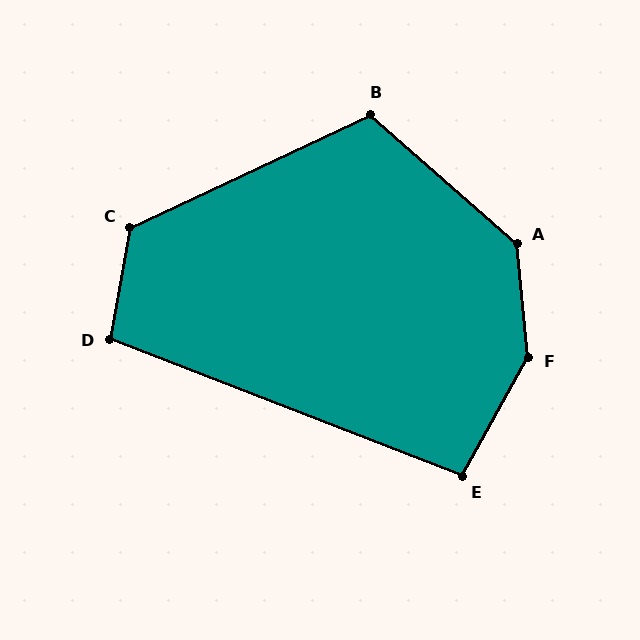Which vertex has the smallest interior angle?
E, at approximately 98 degrees.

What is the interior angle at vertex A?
Approximately 137 degrees (obtuse).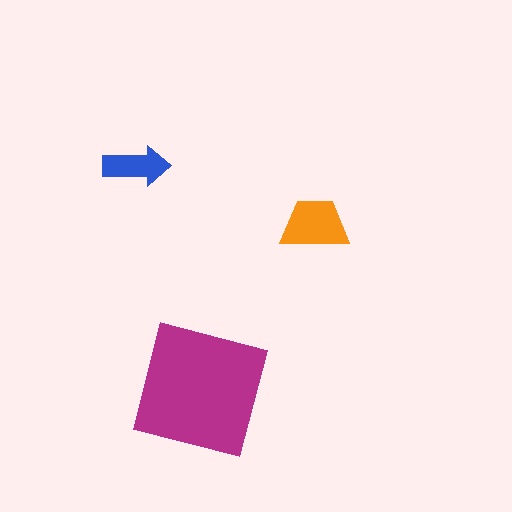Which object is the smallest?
The blue arrow.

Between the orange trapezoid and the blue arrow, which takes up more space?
The orange trapezoid.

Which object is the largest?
The magenta square.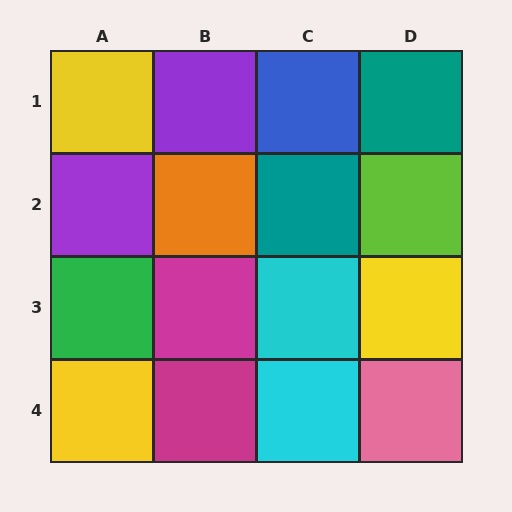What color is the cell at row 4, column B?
Magenta.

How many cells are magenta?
2 cells are magenta.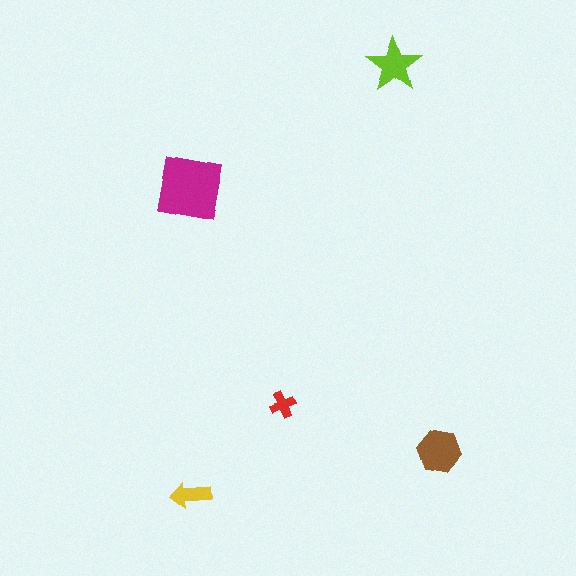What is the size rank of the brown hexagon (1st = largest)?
2nd.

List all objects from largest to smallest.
The magenta square, the brown hexagon, the lime star, the yellow arrow, the red cross.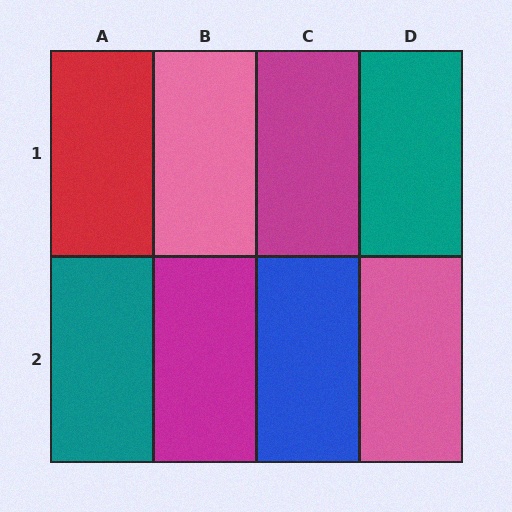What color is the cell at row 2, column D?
Pink.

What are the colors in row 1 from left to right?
Red, pink, magenta, teal.